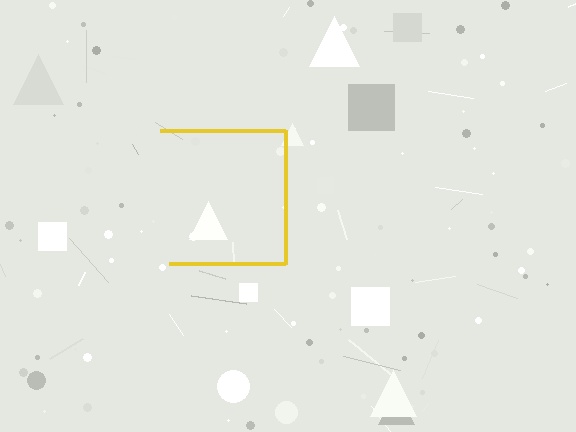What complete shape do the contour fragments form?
The contour fragments form a square.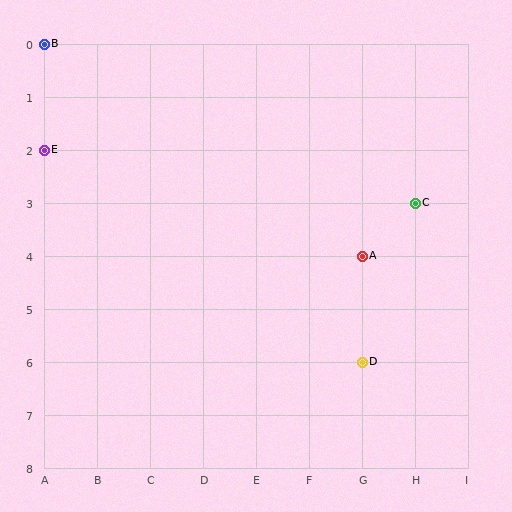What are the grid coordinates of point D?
Point D is at grid coordinates (G, 6).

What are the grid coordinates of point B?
Point B is at grid coordinates (A, 0).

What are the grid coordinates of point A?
Point A is at grid coordinates (G, 4).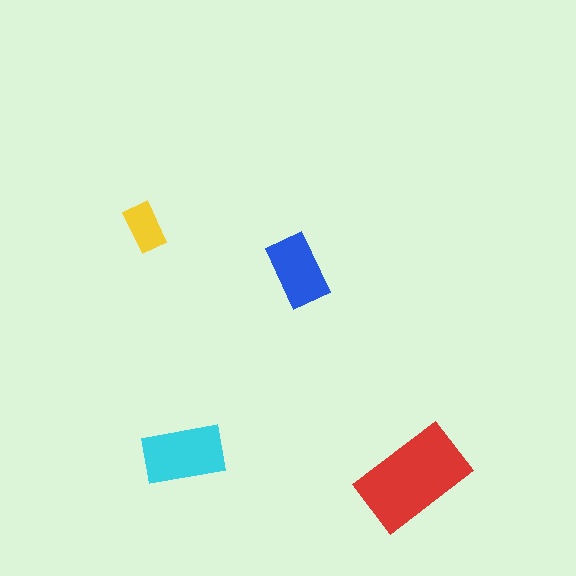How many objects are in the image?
There are 4 objects in the image.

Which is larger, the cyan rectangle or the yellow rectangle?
The cyan one.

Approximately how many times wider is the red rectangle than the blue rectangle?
About 1.5 times wider.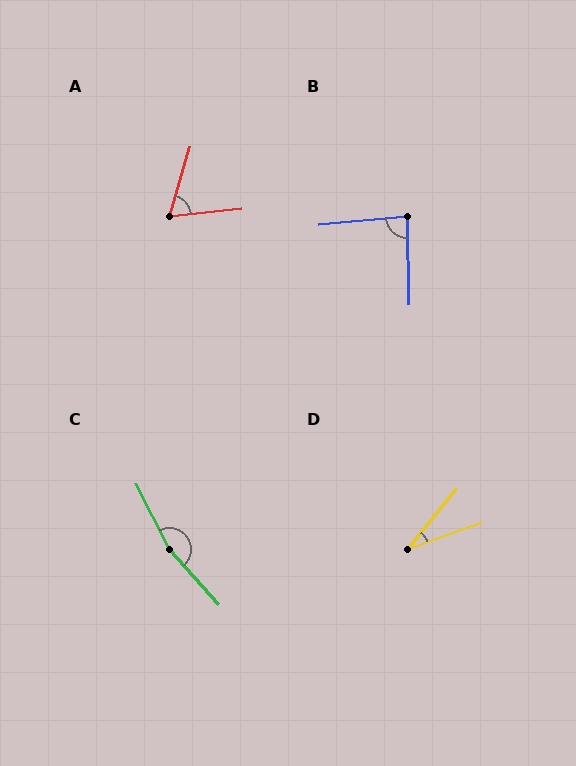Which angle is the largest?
C, at approximately 165 degrees.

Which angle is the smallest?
D, at approximately 31 degrees.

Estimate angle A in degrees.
Approximately 68 degrees.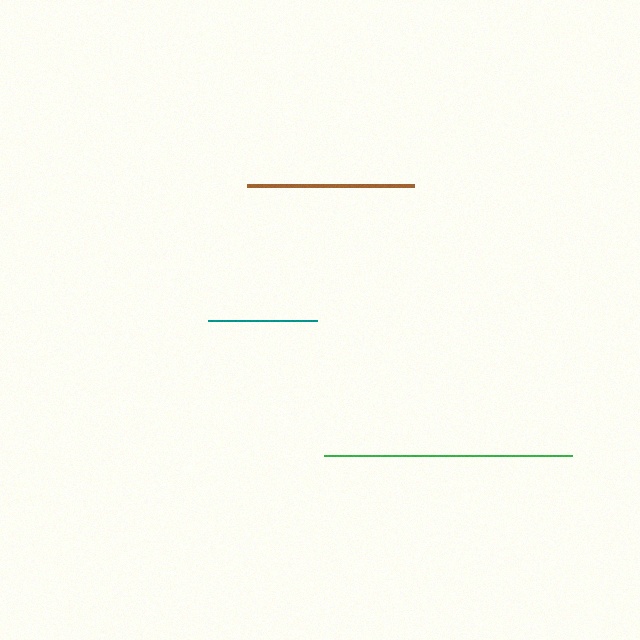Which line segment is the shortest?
The teal line is the shortest at approximately 109 pixels.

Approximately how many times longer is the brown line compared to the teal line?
The brown line is approximately 1.5 times the length of the teal line.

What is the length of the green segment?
The green segment is approximately 248 pixels long.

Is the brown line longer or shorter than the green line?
The green line is longer than the brown line.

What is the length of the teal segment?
The teal segment is approximately 109 pixels long.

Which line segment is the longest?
The green line is the longest at approximately 248 pixels.